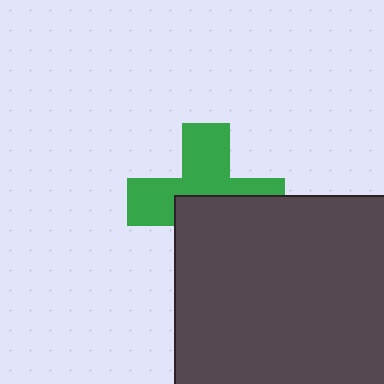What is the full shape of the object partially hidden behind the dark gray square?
The partially hidden object is a green cross.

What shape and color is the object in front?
The object in front is a dark gray square.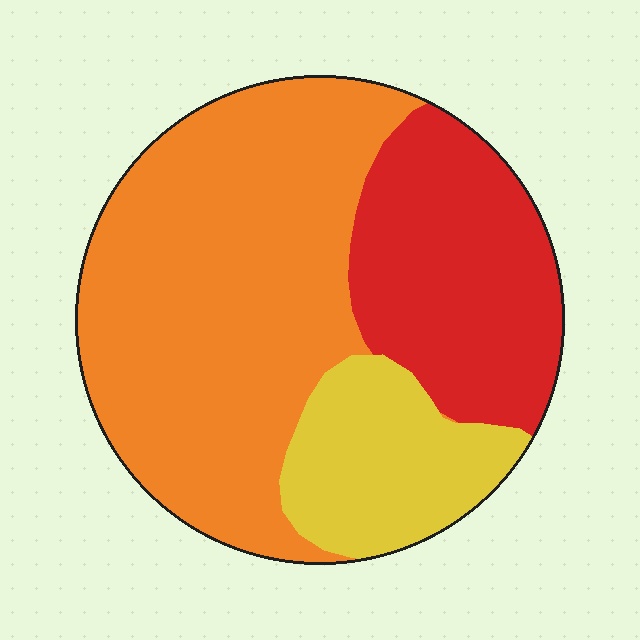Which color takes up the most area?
Orange, at roughly 55%.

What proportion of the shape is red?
Red takes up about one quarter (1/4) of the shape.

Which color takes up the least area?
Yellow, at roughly 15%.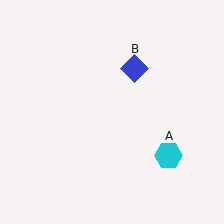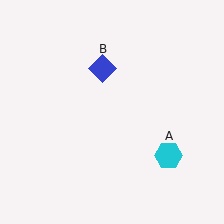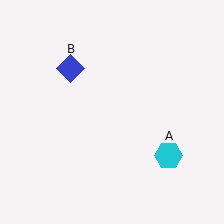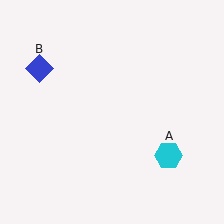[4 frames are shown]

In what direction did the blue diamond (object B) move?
The blue diamond (object B) moved left.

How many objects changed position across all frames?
1 object changed position: blue diamond (object B).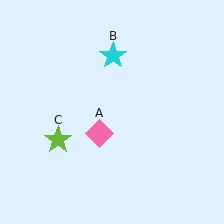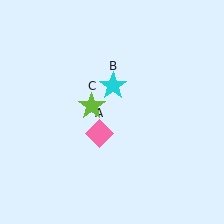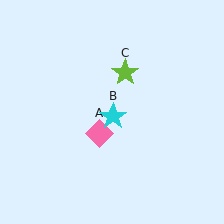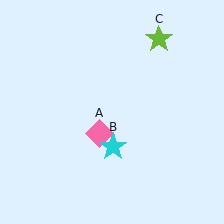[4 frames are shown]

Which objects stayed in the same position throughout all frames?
Pink diamond (object A) remained stationary.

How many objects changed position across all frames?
2 objects changed position: cyan star (object B), lime star (object C).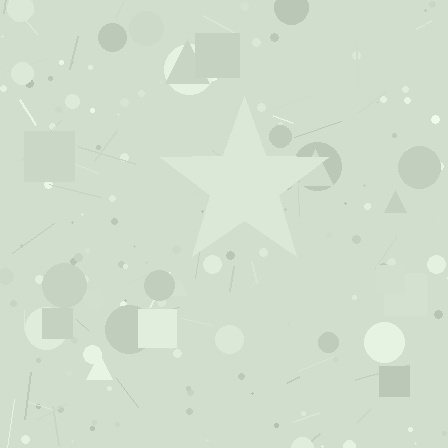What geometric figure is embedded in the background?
A star is embedded in the background.